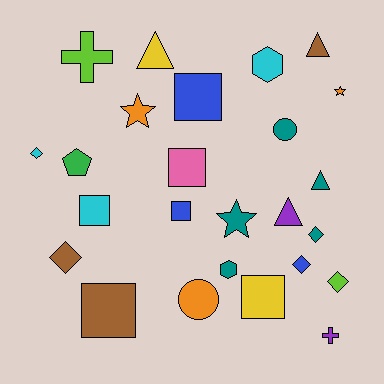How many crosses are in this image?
There are 2 crosses.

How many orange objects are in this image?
There are 3 orange objects.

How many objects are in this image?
There are 25 objects.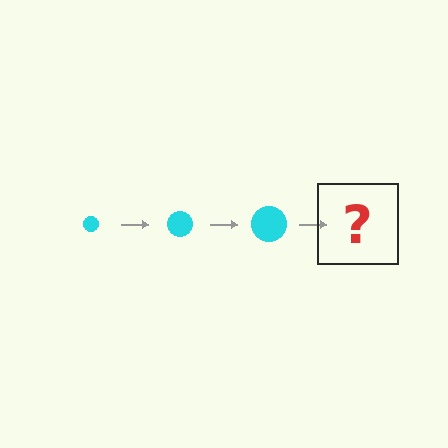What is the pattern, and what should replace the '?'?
The pattern is that the circle gets progressively larger each step. The '?' should be a cyan circle, larger than the previous one.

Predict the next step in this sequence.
The next step is a cyan circle, larger than the previous one.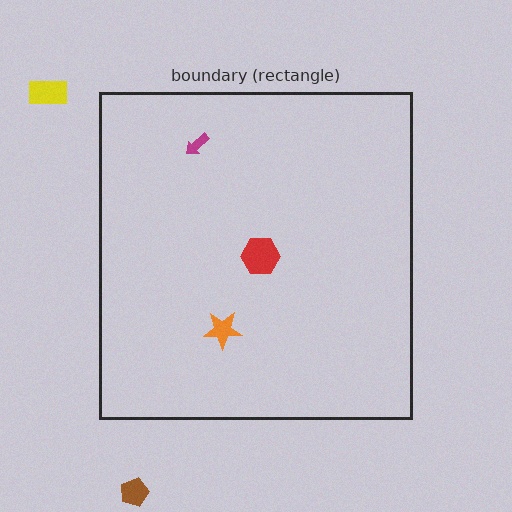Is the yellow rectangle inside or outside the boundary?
Outside.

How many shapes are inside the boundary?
3 inside, 2 outside.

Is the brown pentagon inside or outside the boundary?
Outside.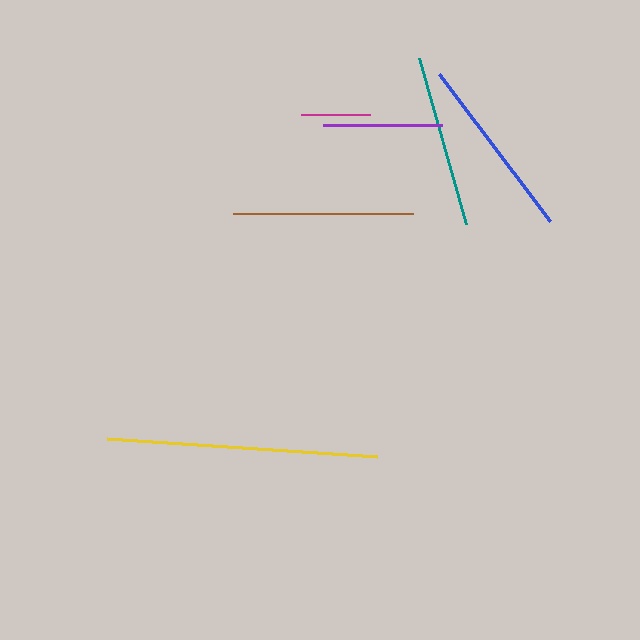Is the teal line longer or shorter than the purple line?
The teal line is longer than the purple line.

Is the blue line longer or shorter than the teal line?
The blue line is longer than the teal line.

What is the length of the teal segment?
The teal segment is approximately 172 pixels long.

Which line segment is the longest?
The yellow line is the longest at approximately 271 pixels.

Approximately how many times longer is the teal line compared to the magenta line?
The teal line is approximately 2.5 times the length of the magenta line.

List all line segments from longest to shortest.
From longest to shortest: yellow, blue, brown, teal, purple, magenta.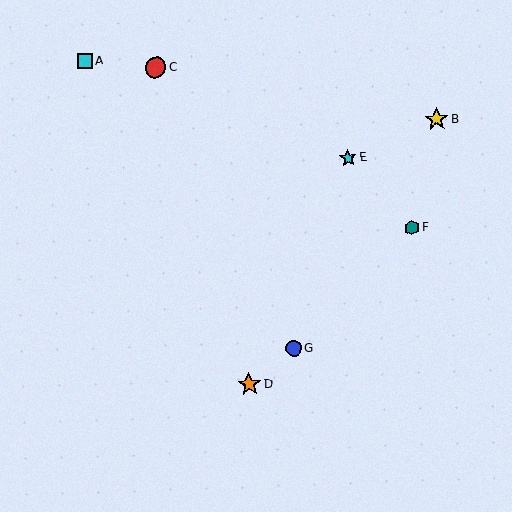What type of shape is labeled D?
Shape D is an orange star.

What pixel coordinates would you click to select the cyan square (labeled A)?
Click at (85, 61) to select the cyan square A.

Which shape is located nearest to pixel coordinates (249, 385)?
The orange star (labeled D) at (249, 384) is nearest to that location.